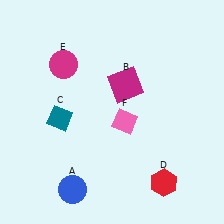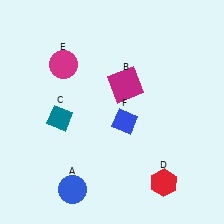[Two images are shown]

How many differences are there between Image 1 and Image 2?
There is 1 difference between the two images.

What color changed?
The diamond (F) changed from pink in Image 1 to blue in Image 2.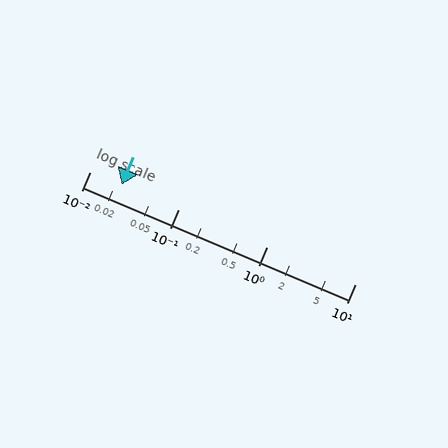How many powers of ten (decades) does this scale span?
The scale spans 3 decades, from 0.01 to 10.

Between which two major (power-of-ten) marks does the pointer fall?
The pointer is between 0.01 and 0.1.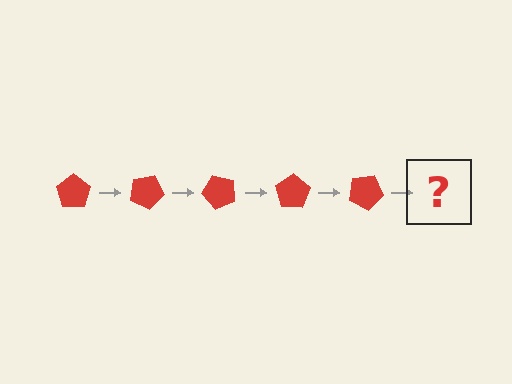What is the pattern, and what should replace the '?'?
The pattern is that the pentagon rotates 25 degrees each step. The '?' should be a red pentagon rotated 125 degrees.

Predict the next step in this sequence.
The next step is a red pentagon rotated 125 degrees.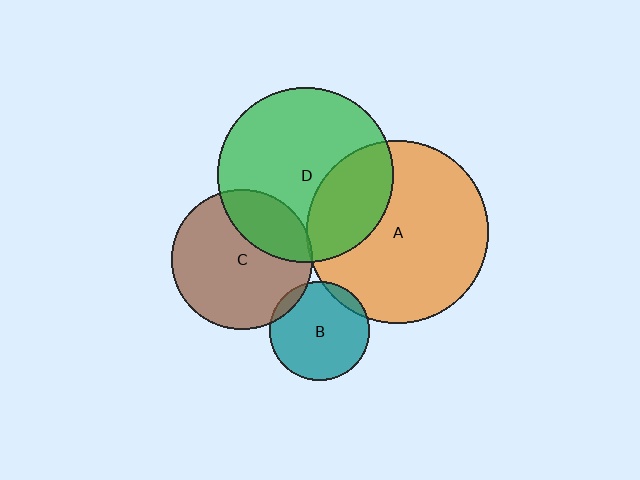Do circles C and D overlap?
Yes.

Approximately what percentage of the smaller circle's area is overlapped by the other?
Approximately 25%.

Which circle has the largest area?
Circle A (orange).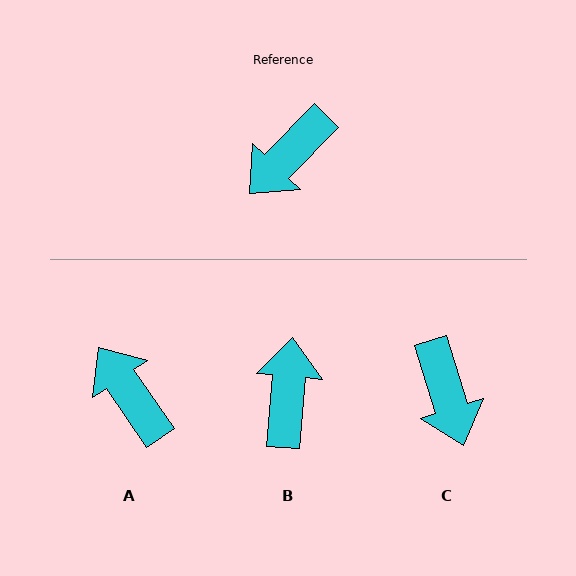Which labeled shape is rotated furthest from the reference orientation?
B, about 140 degrees away.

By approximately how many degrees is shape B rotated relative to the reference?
Approximately 140 degrees clockwise.